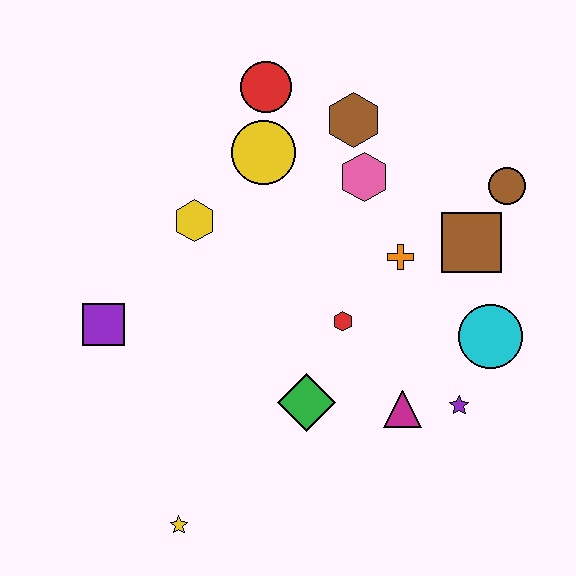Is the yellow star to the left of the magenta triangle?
Yes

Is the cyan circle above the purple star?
Yes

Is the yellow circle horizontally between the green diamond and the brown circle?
No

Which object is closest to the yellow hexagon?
The yellow circle is closest to the yellow hexagon.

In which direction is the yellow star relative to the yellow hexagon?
The yellow star is below the yellow hexagon.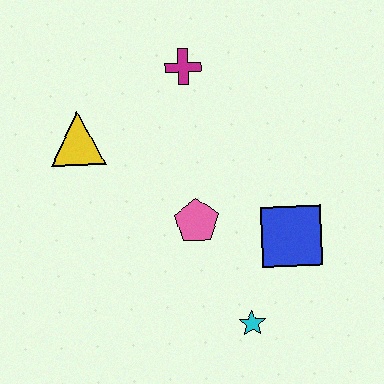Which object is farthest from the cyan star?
The magenta cross is farthest from the cyan star.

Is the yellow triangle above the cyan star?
Yes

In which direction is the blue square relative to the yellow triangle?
The blue square is to the right of the yellow triangle.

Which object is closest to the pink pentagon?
The blue square is closest to the pink pentagon.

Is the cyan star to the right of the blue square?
No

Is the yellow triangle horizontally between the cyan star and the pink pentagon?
No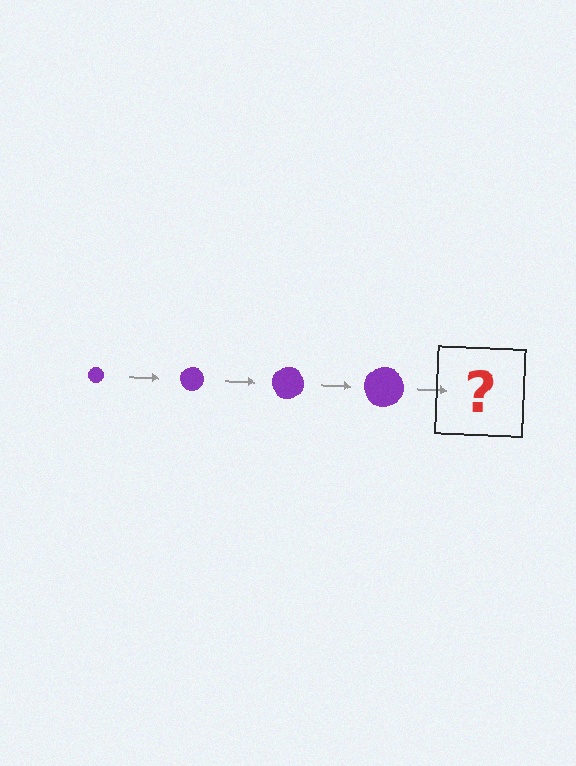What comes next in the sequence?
The next element should be a purple circle, larger than the previous one.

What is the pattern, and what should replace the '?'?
The pattern is that the circle gets progressively larger each step. The '?' should be a purple circle, larger than the previous one.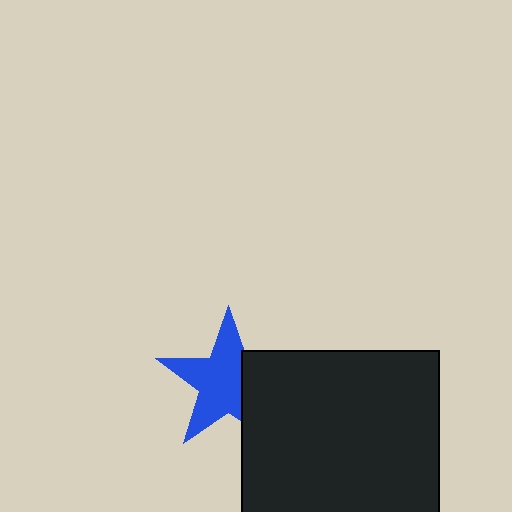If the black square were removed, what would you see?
You would see the complete blue star.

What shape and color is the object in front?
The object in front is a black square.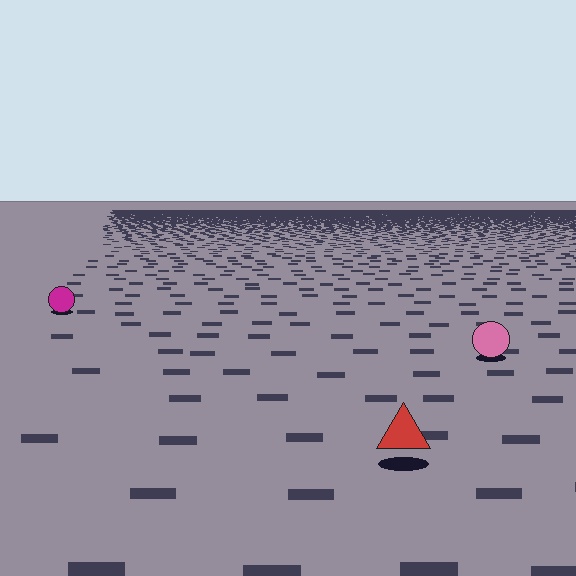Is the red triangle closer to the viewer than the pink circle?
Yes. The red triangle is closer — you can tell from the texture gradient: the ground texture is coarser near it.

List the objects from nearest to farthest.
From nearest to farthest: the red triangle, the pink circle, the magenta circle.